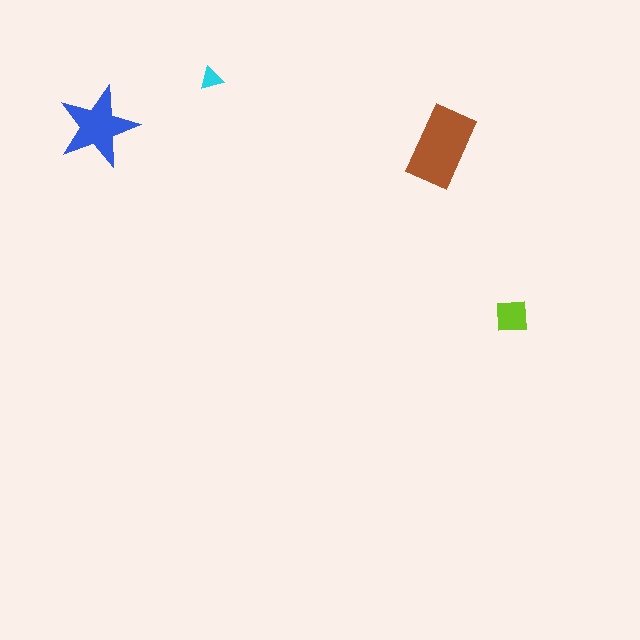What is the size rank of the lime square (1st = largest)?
3rd.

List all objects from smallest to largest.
The cyan triangle, the lime square, the blue star, the brown rectangle.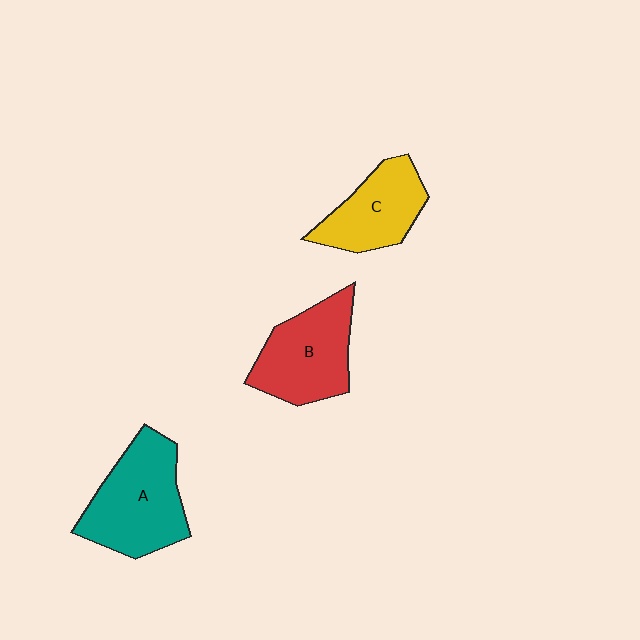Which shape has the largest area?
Shape A (teal).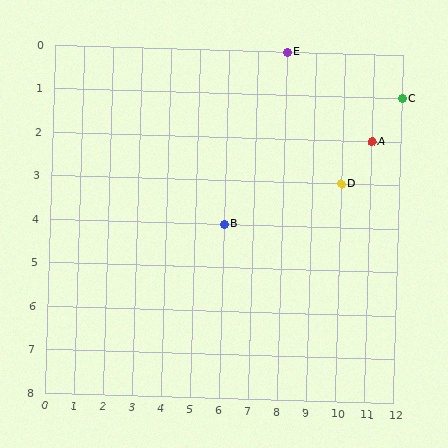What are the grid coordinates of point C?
Point C is at grid coordinates (12, 1).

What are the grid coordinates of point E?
Point E is at grid coordinates (8, 0).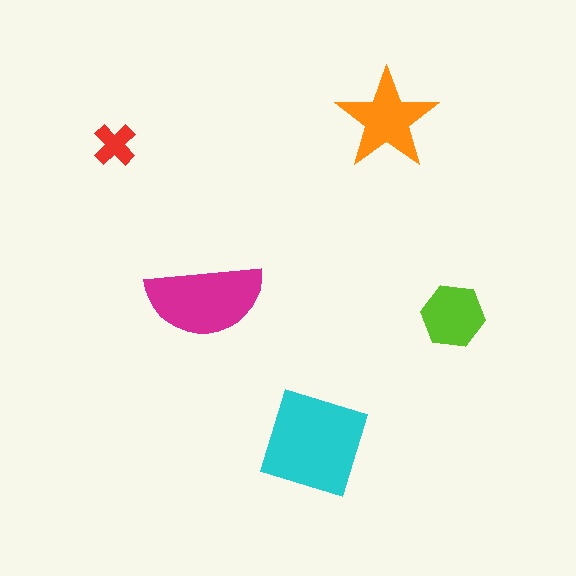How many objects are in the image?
There are 5 objects in the image.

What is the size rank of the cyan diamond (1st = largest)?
1st.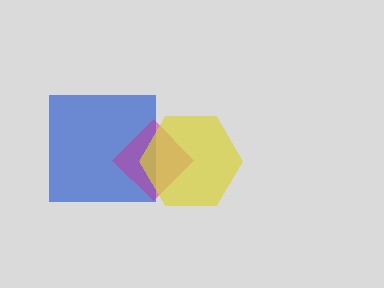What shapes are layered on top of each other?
The layered shapes are: a blue square, a magenta diamond, a yellow hexagon.